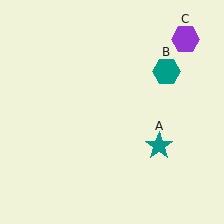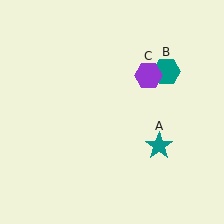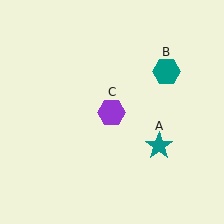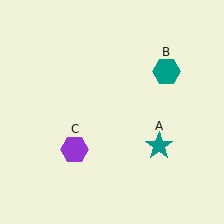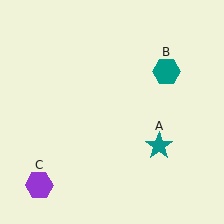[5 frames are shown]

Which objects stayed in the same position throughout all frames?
Teal star (object A) and teal hexagon (object B) remained stationary.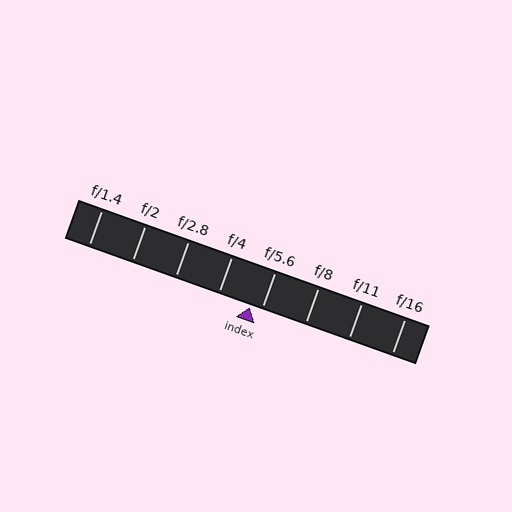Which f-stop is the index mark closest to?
The index mark is closest to f/5.6.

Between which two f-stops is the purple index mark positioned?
The index mark is between f/4 and f/5.6.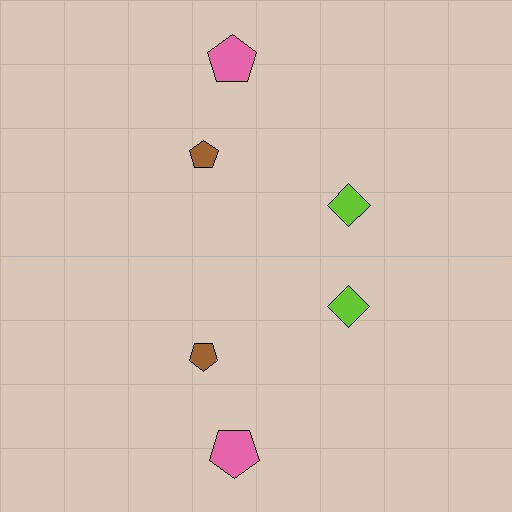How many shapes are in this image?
There are 6 shapes in this image.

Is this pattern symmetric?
Yes, this pattern has bilateral (reflection) symmetry.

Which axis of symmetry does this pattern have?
The pattern has a horizontal axis of symmetry running through the center of the image.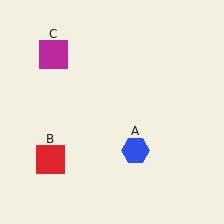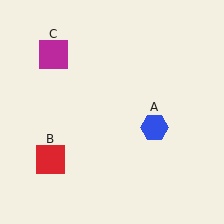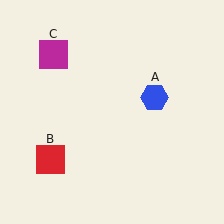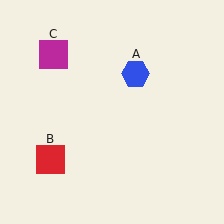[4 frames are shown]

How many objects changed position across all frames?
1 object changed position: blue hexagon (object A).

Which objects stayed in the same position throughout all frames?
Red square (object B) and magenta square (object C) remained stationary.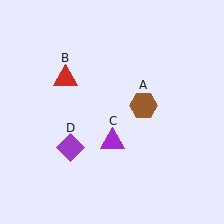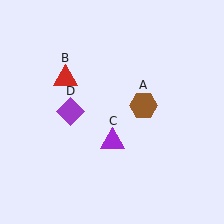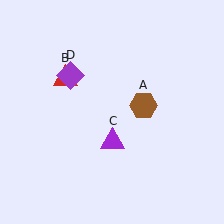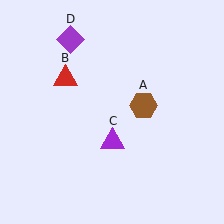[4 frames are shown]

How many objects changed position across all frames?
1 object changed position: purple diamond (object D).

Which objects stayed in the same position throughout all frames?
Brown hexagon (object A) and red triangle (object B) and purple triangle (object C) remained stationary.